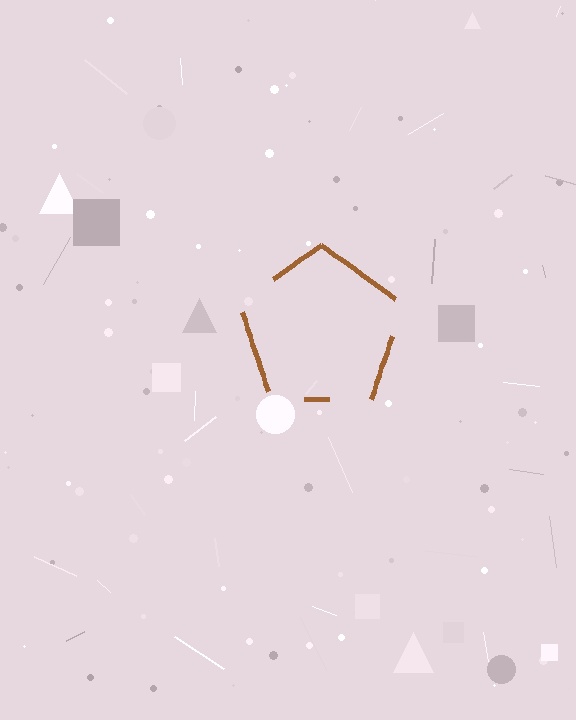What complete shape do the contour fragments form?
The contour fragments form a pentagon.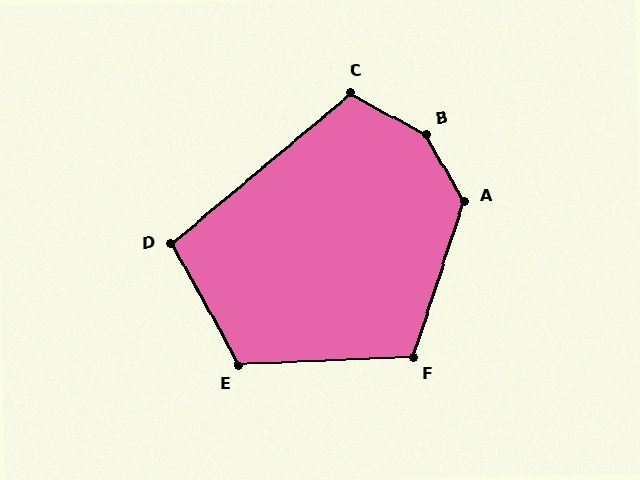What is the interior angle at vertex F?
Approximately 111 degrees (obtuse).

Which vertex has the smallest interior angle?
D, at approximately 101 degrees.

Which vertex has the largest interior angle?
B, at approximately 148 degrees.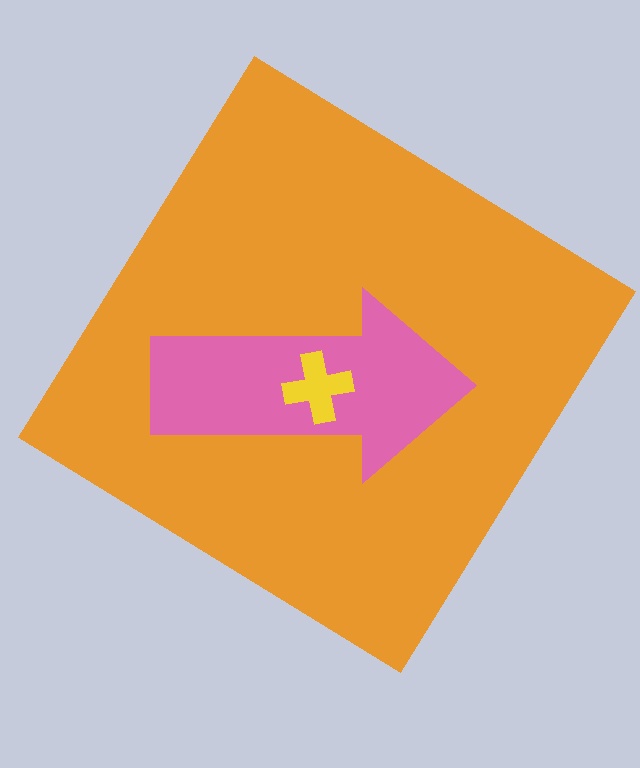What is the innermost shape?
The yellow cross.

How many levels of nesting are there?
3.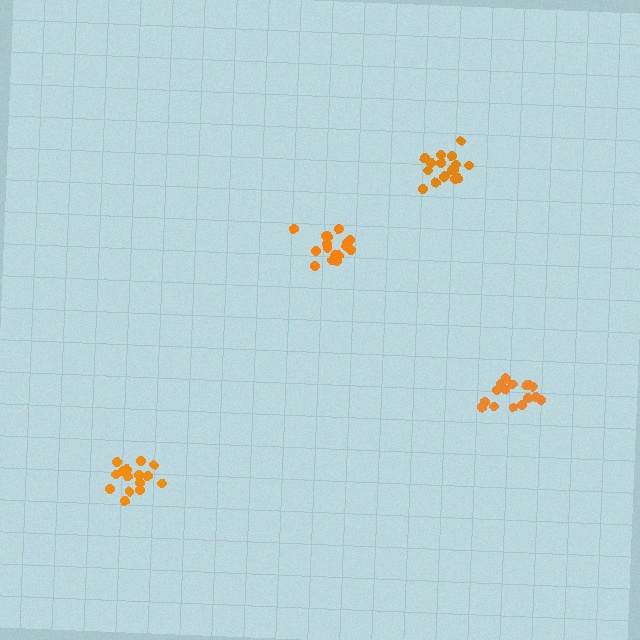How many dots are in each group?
Group 1: 19 dots, Group 2: 17 dots, Group 3: 17 dots, Group 4: 15 dots (68 total).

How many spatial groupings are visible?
There are 4 spatial groupings.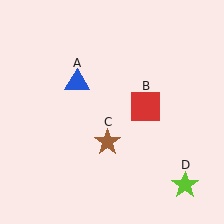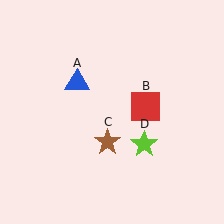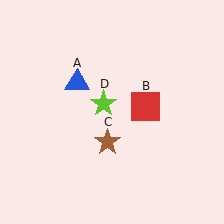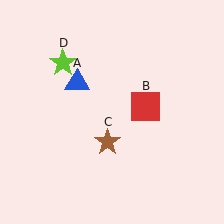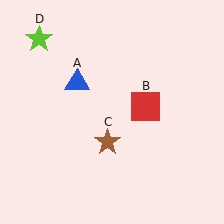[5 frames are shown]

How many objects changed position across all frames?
1 object changed position: lime star (object D).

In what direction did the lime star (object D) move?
The lime star (object D) moved up and to the left.